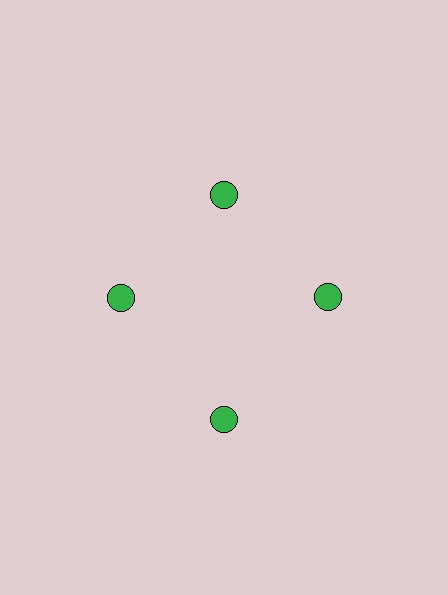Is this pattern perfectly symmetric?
No. The 4 green circles are arranged in a ring, but one element near the 6 o'clock position is pushed outward from the center, breaking the 4-fold rotational symmetry.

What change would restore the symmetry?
The symmetry would be restored by moving it inward, back onto the ring so that all 4 circles sit at equal angles and equal distance from the center.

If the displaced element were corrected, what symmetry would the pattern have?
It would have 4-fold rotational symmetry — the pattern would map onto itself every 90 degrees.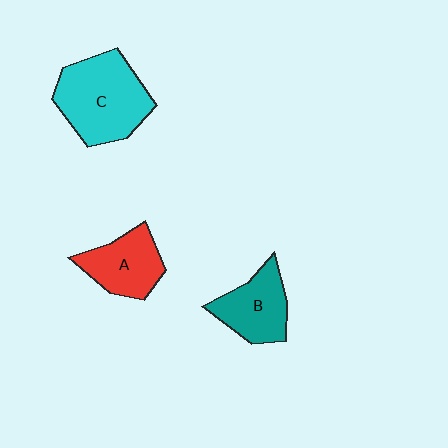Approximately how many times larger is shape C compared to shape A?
Approximately 1.6 times.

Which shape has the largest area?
Shape C (cyan).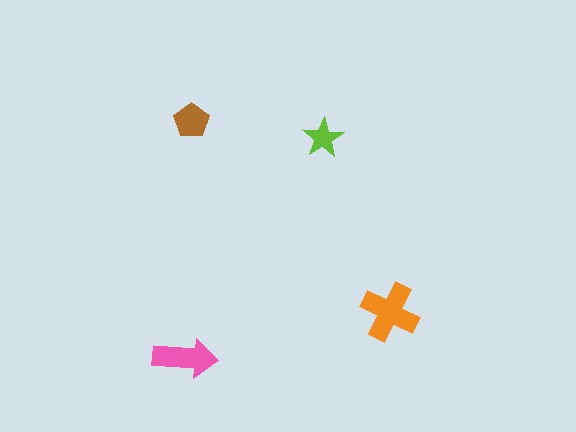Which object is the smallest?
The lime star.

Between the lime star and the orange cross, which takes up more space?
The orange cross.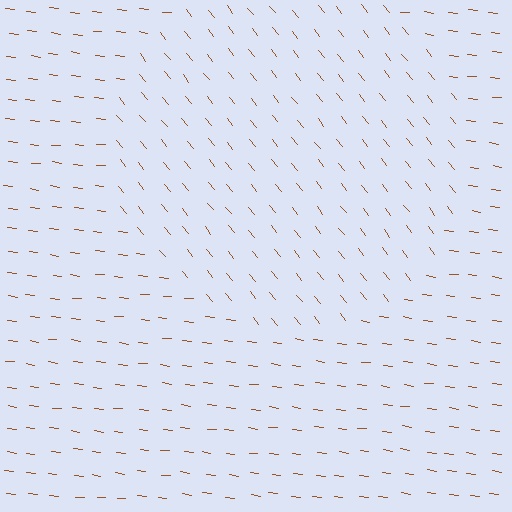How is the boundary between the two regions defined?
The boundary is defined purely by a change in line orientation (approximately 45 degrees difference). All lines are the same color and thickness.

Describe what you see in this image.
The image is filled with small brown line segments. A circle region in the image has lines oriented differently from the surrounding lines, creating a visible texture boundary.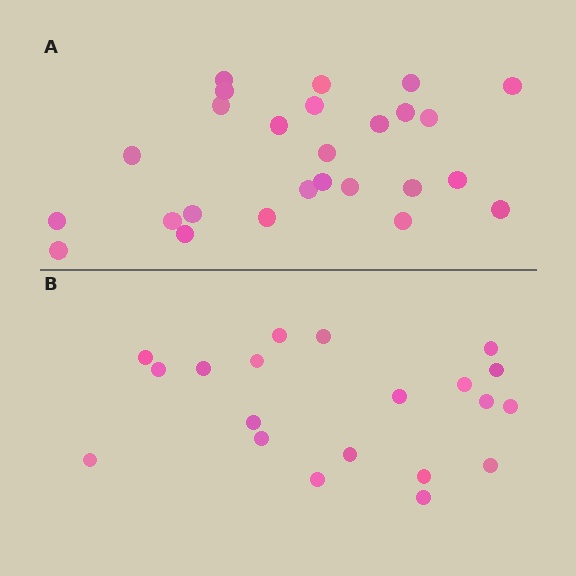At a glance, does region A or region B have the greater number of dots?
Region A (the top region) has more dots.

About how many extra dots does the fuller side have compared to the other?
Region A has about 6 more dots than region B.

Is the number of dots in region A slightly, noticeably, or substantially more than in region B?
Region A has noticeably more, but not dramatically so. The ratio is roughly 1.3 to 1.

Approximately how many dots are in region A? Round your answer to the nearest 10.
About 30 dots. (The exact count is 26, which rounds to 30.)